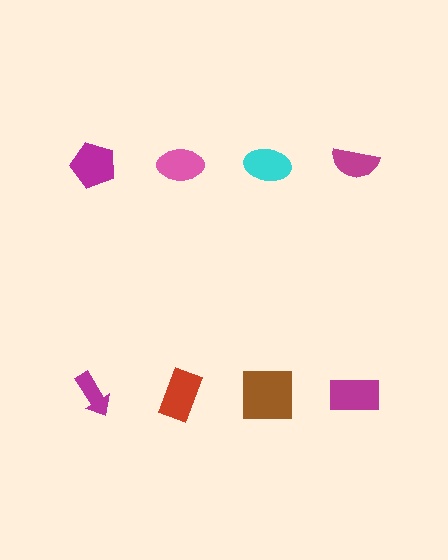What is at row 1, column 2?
A pink ellipse.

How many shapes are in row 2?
4 shapes.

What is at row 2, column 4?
A magenta rectangle.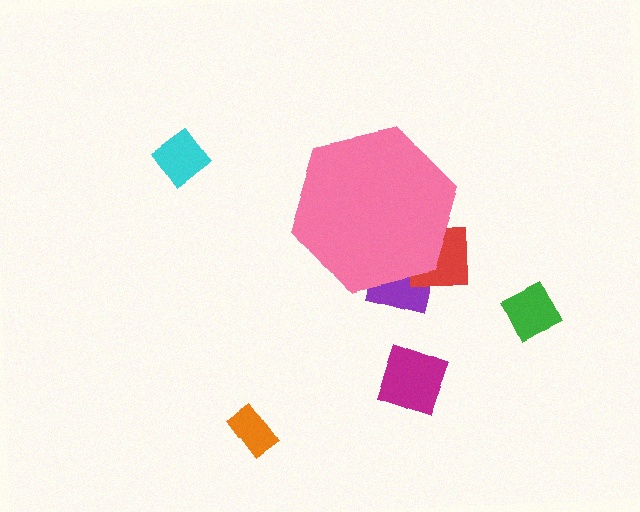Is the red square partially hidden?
Yes, the red square is partially hidden behind the pink hexagon.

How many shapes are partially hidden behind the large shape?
2 shapes are partially hidden.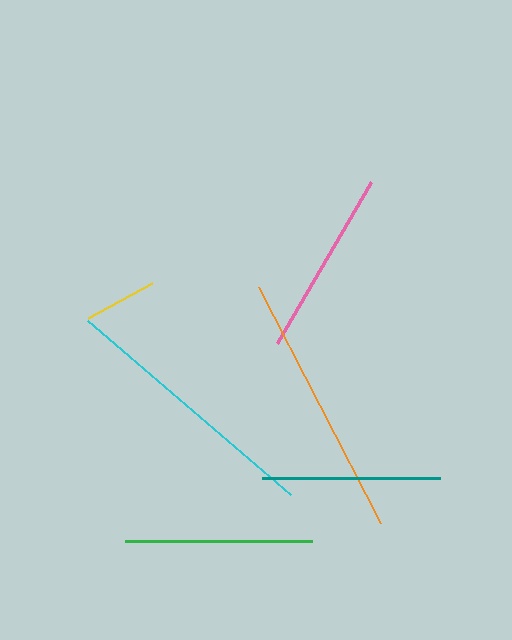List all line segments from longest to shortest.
From longest to shortest: cyan, orange, green, pink, teal, yellow.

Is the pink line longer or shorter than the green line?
The green line is longer than the pink line.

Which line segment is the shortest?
The yellow line is the shortest at approximately 72 pixels.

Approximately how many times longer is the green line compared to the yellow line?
The green line is approximately 2.6 times the length of the yellow line.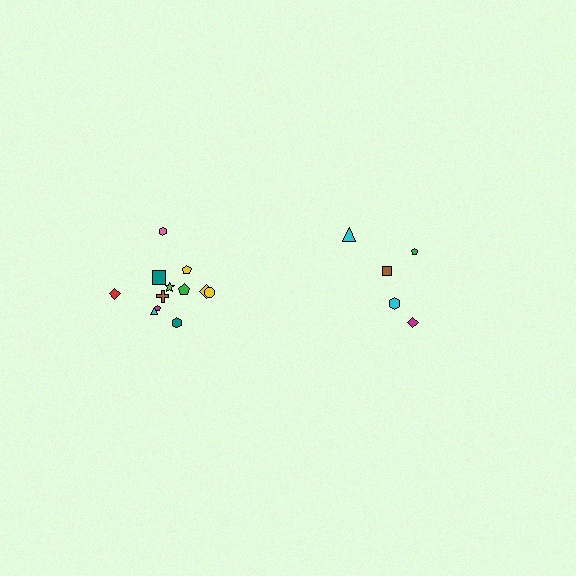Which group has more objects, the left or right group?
The left group.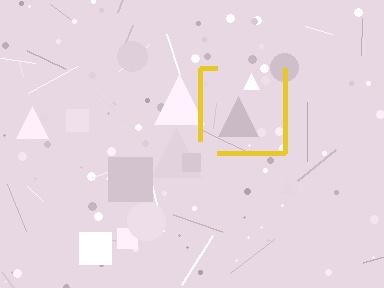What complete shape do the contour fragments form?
The contour fragments form a square.